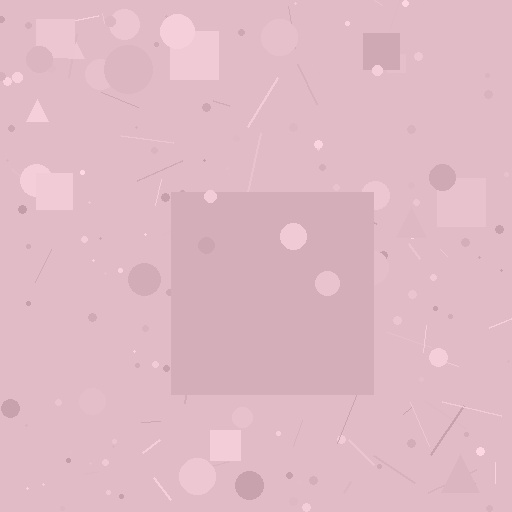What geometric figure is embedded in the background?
A square is embedded in the background.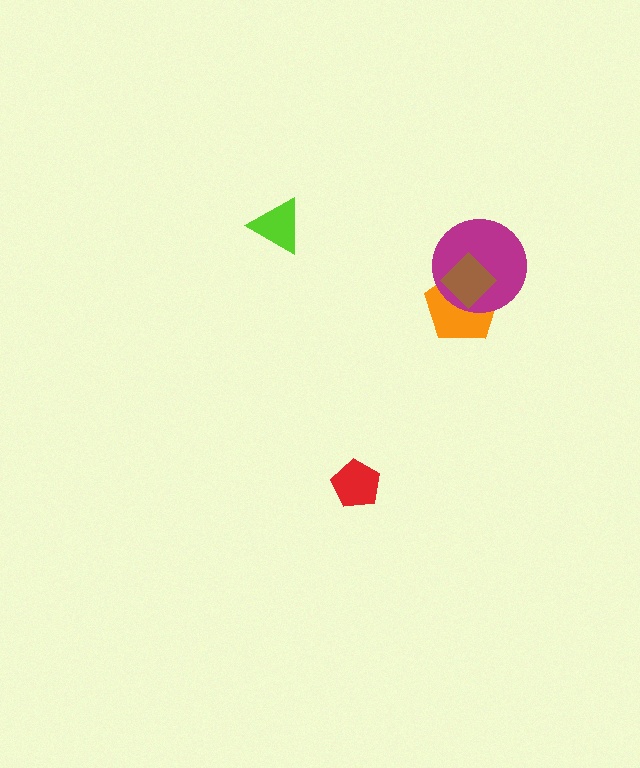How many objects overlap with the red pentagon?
0 objects overlap with the red pentagon.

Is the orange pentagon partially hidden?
Yes, it is partially covered by another shape.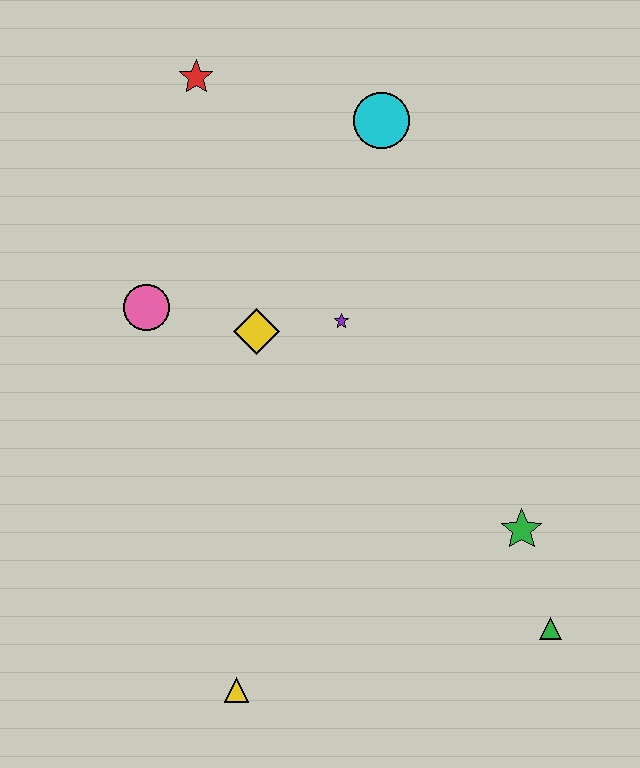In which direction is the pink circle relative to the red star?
The pink circle is below the red star.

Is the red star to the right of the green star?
No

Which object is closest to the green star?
The green triangle is closest to the green star.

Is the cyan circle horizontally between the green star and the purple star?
Yes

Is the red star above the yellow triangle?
Yes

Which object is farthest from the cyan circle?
The yellow triangle is farthest from the cyan circle.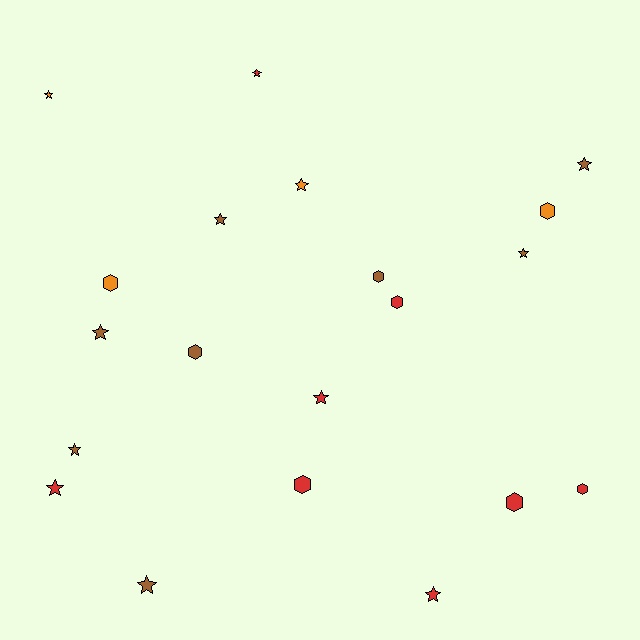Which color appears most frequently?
Red, with 8 objects.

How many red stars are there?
There are 4 red stars.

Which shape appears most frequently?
Star, with 12 objects.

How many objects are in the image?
There are 20 objects.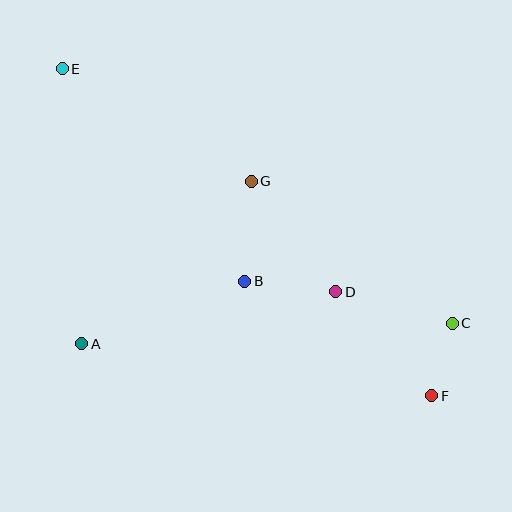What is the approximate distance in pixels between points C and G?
The distance between C and G is approximately 246 pixels.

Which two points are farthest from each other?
Points E and F are farthest from each other.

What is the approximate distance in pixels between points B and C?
The distance between B and C is approximately 212 pixels.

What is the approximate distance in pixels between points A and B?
The distance between A and B is approximately 175 pixels.